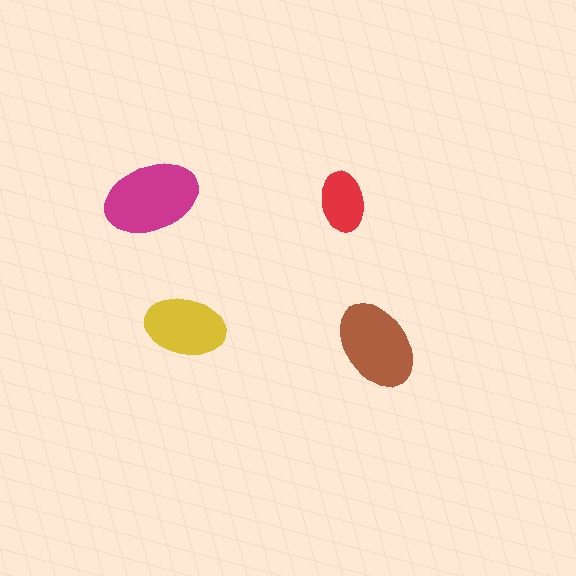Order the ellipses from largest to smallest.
the magenta one, the brown one, the yellow one, the red one.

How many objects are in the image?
There are 4 objects in the image.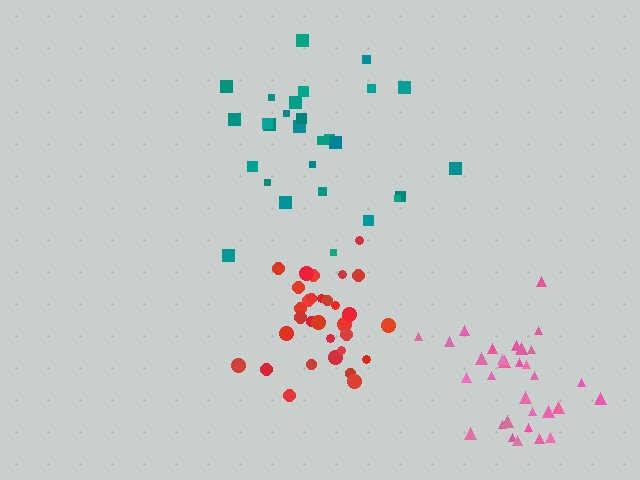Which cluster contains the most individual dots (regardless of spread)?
Pink (31).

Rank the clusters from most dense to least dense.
red, pink, teal.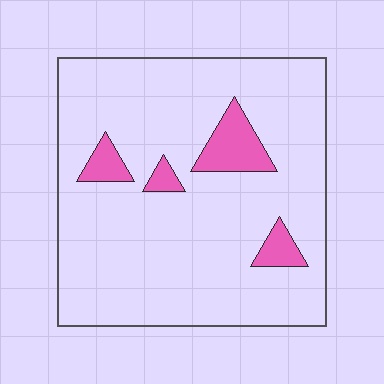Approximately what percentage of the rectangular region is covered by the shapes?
Approximately 10%.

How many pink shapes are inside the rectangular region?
4.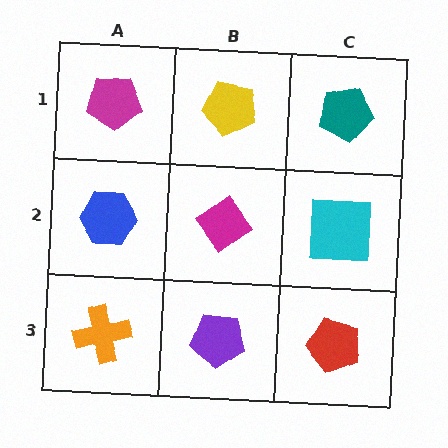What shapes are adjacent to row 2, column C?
A teal pentagon (row 1, column C), a red pentagon (row 3, column C), a magenta diamond (row 2, column B).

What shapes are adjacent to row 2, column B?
A yellow pentagon (row 1, column B), a purple pentagon (row 3, column B), a blue hexagon (row 2, column A), a cyan square (row 2, column C).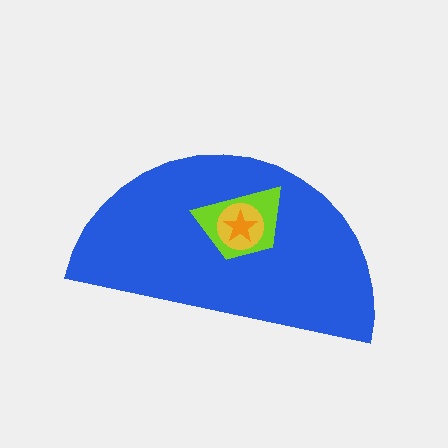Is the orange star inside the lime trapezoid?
Yes.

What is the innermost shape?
The orange star.